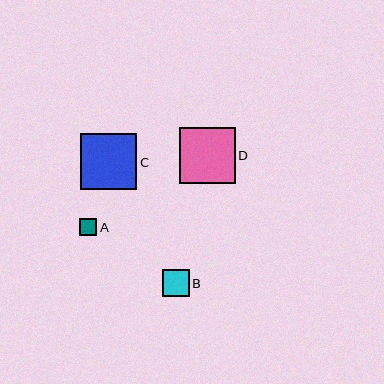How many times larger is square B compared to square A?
Square B is approximately 1.5 times the size of square A.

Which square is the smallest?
Square A is the smallest with a size of approximately 17 pixels.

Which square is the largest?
Square C is the largest with a size of approximately 56 pixels.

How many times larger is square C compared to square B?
Square C is approximately 2.1 times the size of square B.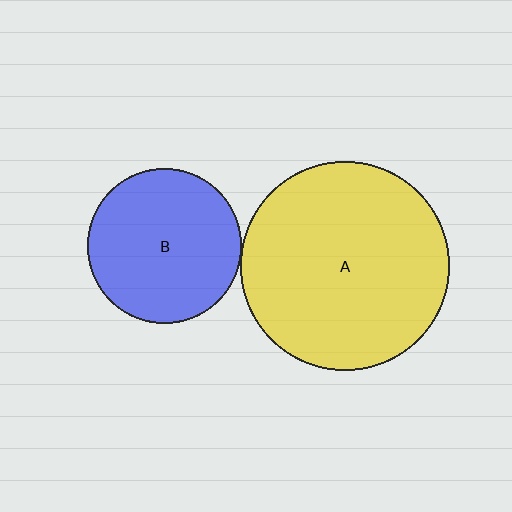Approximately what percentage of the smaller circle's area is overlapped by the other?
Approximately 5%.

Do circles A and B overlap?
Yes.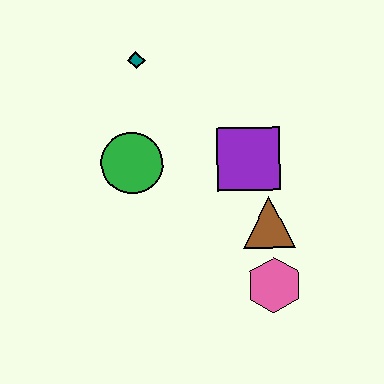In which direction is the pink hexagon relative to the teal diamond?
The pink hexagon is below the teal diamond.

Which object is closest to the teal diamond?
The green circle is closest to the teal diamond.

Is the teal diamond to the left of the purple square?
Yes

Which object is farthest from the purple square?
The teal diamond is farthest from the purple square.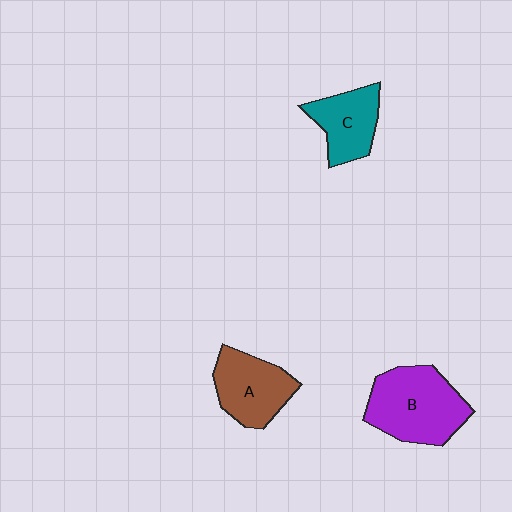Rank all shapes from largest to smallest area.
From largest to smallest: B (purple), A (brown), C (teal).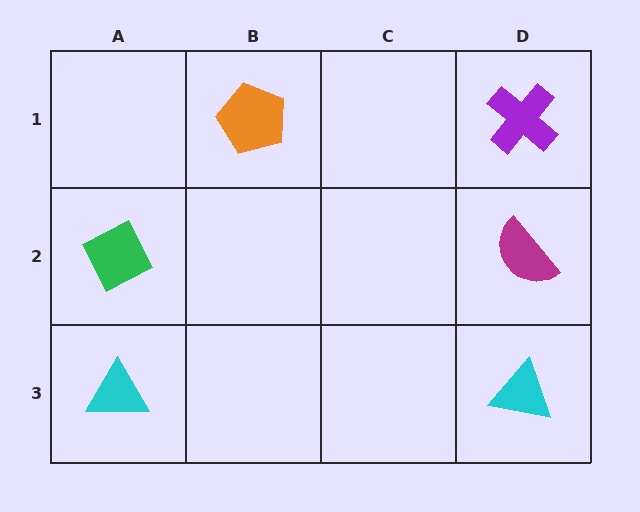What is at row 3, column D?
A cyan triangle.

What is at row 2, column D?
A magenta semicircle.